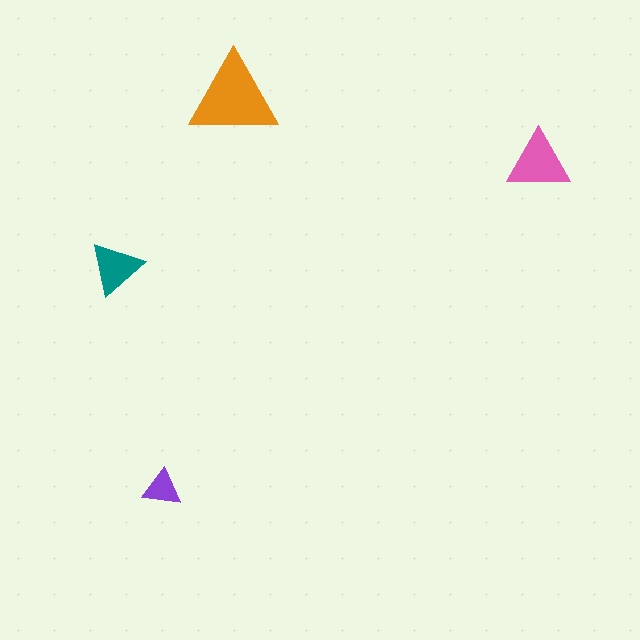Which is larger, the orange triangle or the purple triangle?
The orange one.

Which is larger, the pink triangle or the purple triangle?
The pink one.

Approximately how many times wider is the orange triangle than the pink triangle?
About 1.5 times wider.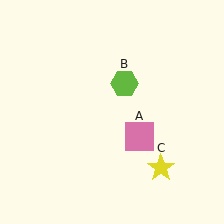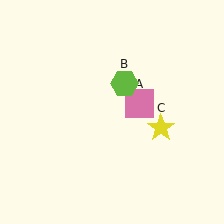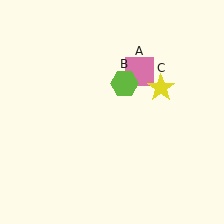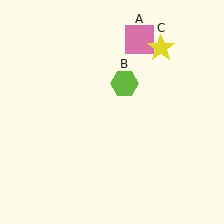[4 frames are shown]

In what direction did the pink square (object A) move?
The pink square (object A) moved up.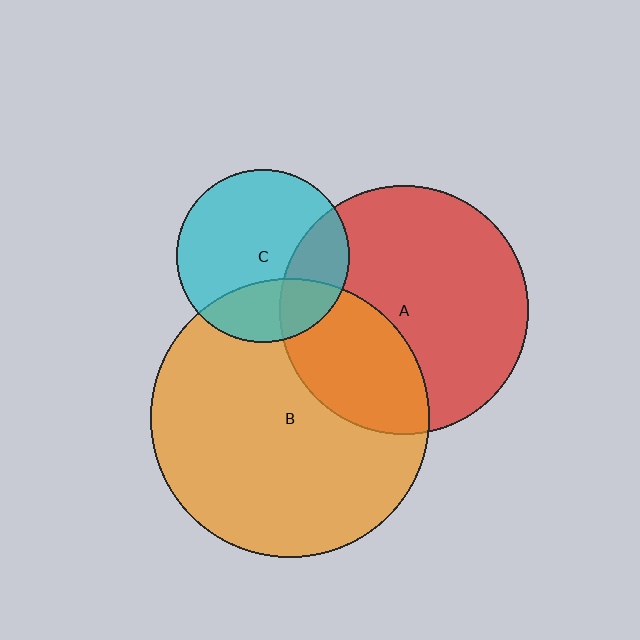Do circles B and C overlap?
Yes.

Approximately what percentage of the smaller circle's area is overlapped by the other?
Approximately 25%.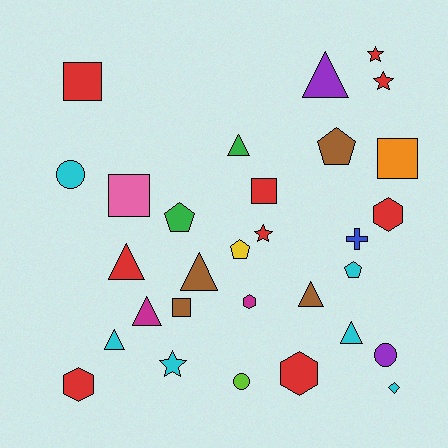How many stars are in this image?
There are 4 stars.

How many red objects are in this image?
There are 9 red objects.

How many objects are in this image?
There are 30 objects.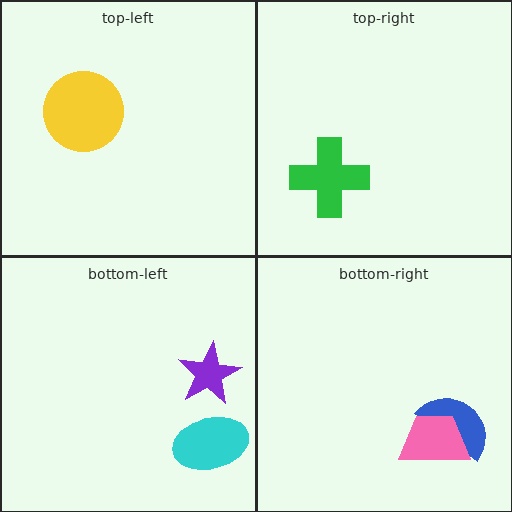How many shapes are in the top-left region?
1.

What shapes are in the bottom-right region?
The blue semicircle, the pink trapezoid.